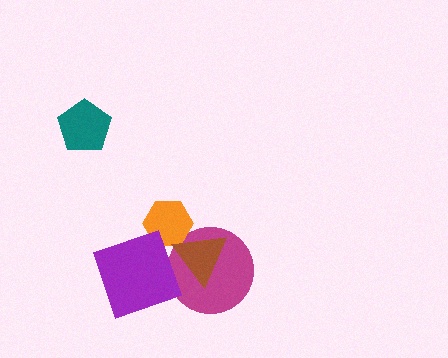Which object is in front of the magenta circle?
The brown triangle is in front of the magenta circle.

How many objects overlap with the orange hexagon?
1 object overlaps with the orange hexagon.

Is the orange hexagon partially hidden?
Yes, it is partially covered by another shape.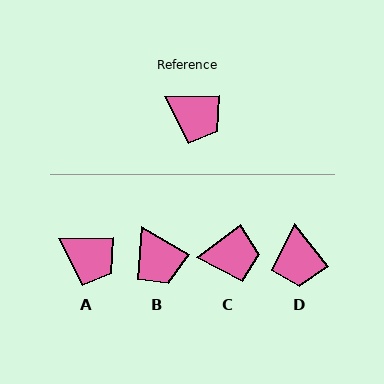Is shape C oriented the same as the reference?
No, it is off by about 36 degrees.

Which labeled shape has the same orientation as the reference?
A.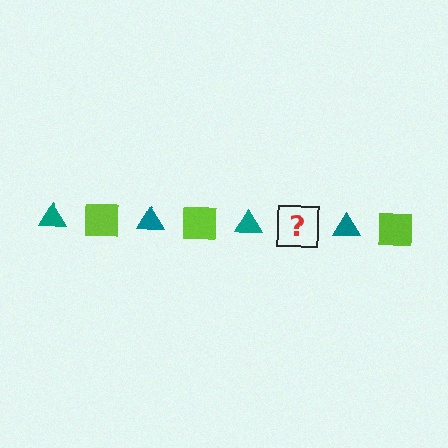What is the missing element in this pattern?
The missing element is a lime square.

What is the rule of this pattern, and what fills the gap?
The rule is that the pattern alternates between teal triangle and lime square. The gap should be filled with a lime square.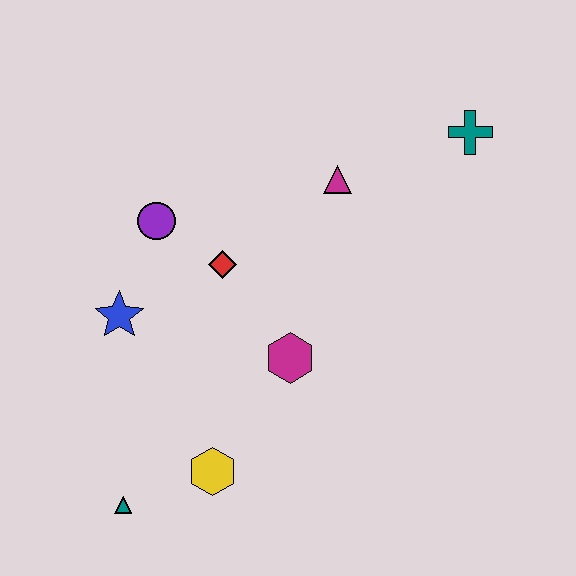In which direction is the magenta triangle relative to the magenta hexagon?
The magenta triangle is above the magenta hexagon.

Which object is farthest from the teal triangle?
The teal cross is farthest from the teal triangle.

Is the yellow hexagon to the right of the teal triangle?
Yes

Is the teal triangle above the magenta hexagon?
No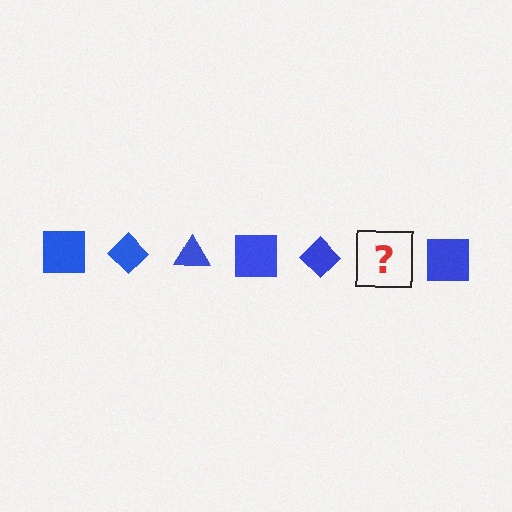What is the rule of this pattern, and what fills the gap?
The rule is that the pattern cycles through square, diamond, triangle shapes in blue. The gap should be filled with a blue triangle.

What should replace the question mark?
The question mark should be replaced with a blue triangle.